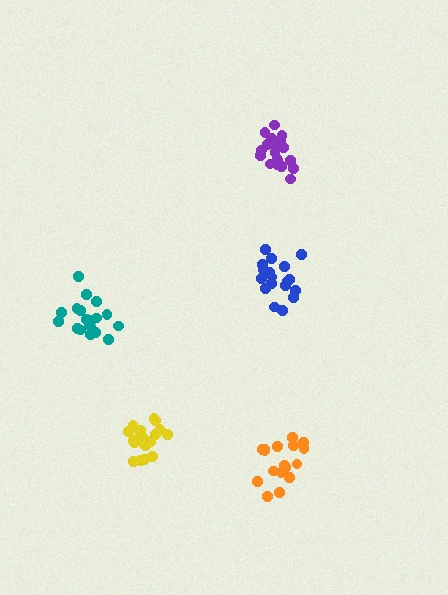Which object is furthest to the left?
The teal cluster is leftmost.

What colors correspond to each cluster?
The clusters are colored: blue, purple, teal, orange, yellow.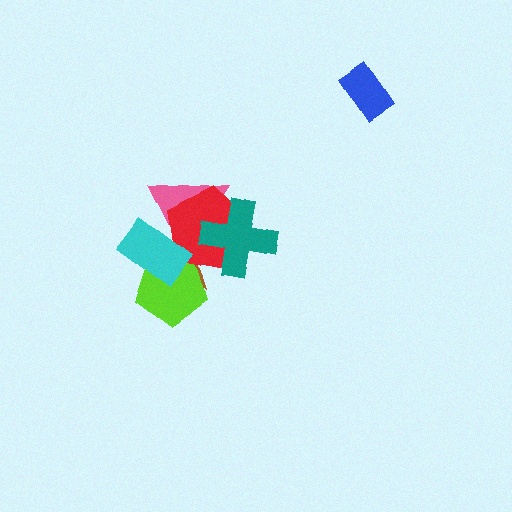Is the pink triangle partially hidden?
Yes, it is partially covered by another shape.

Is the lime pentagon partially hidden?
Yes, it is partially covered by another shape.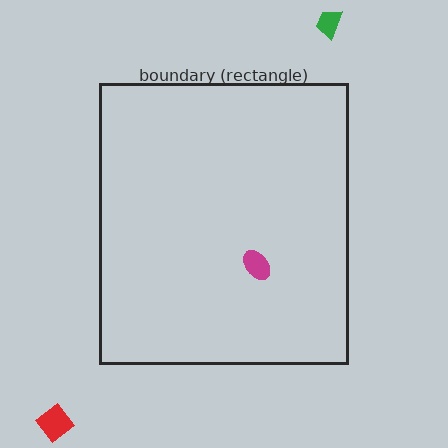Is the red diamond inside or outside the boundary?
Outside.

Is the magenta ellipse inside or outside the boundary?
Inside.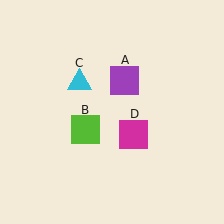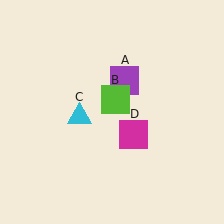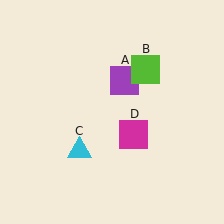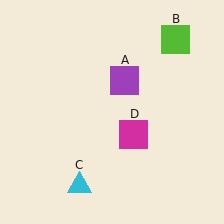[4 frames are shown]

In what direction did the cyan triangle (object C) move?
The cyan triangle (object C) moved down.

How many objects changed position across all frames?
2 objects changed position: lime square (object B), cyan triangle (object C).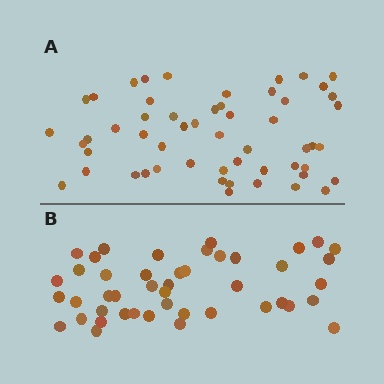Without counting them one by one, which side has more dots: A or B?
Region A (the top region) has more dots.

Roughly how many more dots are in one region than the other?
Region A has roughly 8 or so more dots than region B.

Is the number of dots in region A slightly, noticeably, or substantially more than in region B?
Region A has only slightly more — the two regions are fairly close. The ratio is roughly 1.2 to 1.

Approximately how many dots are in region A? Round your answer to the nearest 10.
About 50 dots. (The exact count is 54, which rounds to 50.)